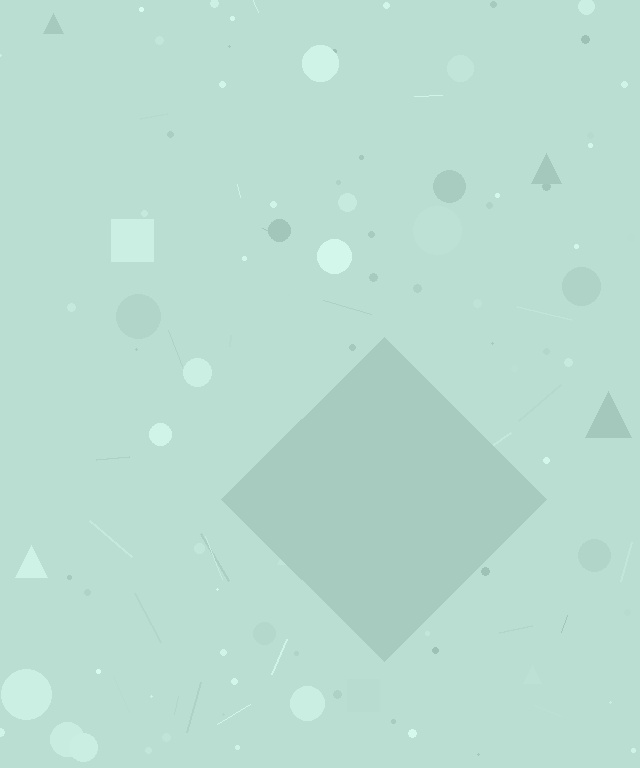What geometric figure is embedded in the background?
A diamond is embedded in the background.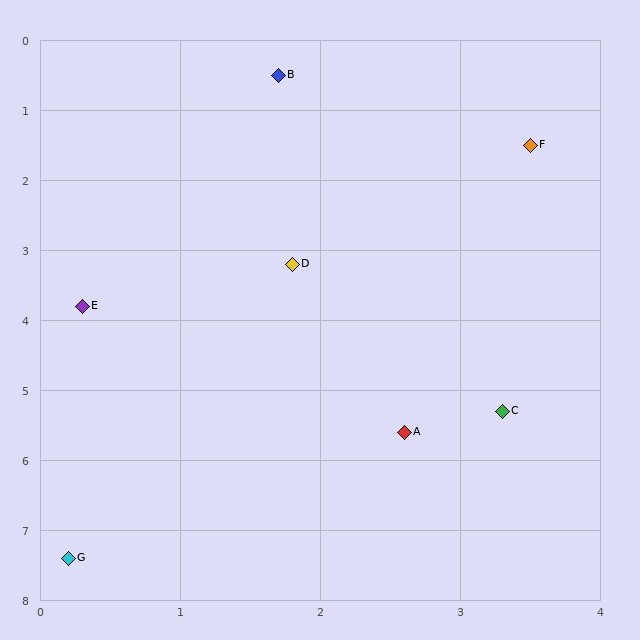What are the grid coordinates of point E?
Point E is at approximately (0.3, 3.8).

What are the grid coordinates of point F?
Point F is at approximately (3.5, 1.5).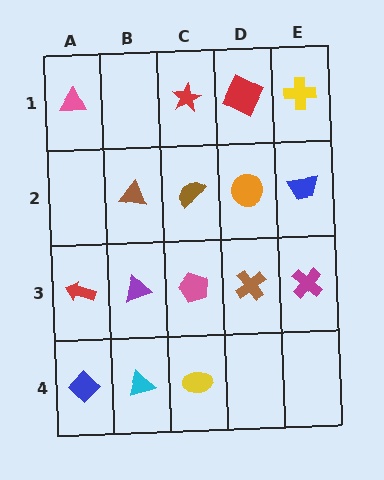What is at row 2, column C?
A brown semicircle.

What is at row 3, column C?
A pink pentagon.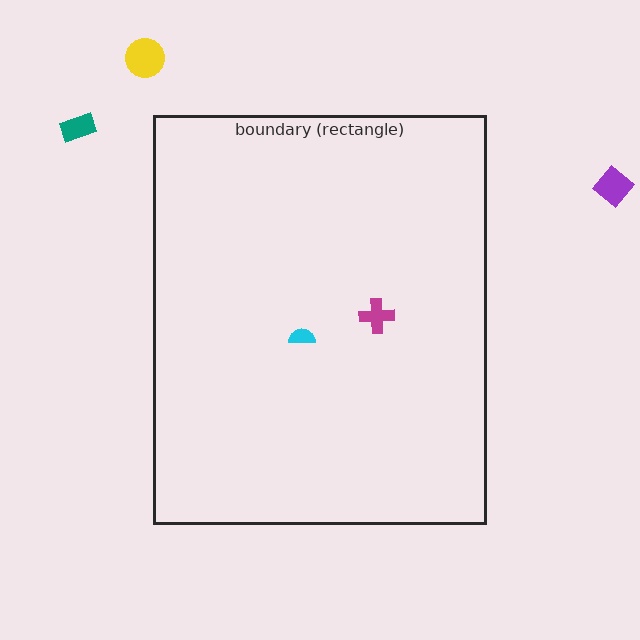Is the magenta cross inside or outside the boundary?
Inside.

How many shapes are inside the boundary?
2 inside, 3 outside.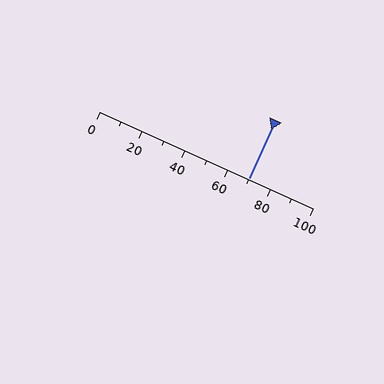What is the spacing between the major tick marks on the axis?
The major ticks are spaced 20 apart.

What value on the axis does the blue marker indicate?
The marker indicates approximately 70.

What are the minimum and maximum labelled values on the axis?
The axis runs from 0 to 100.